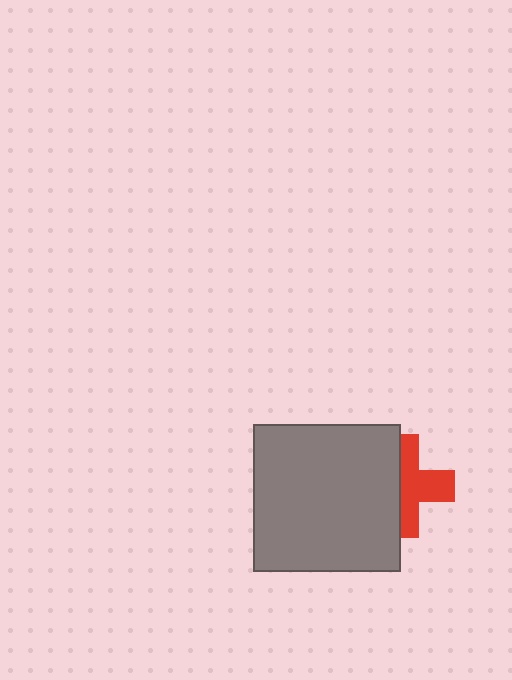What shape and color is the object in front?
The object in front is a gray square.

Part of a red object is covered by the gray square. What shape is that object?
It is a cross.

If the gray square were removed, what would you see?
You would see the complete red cross.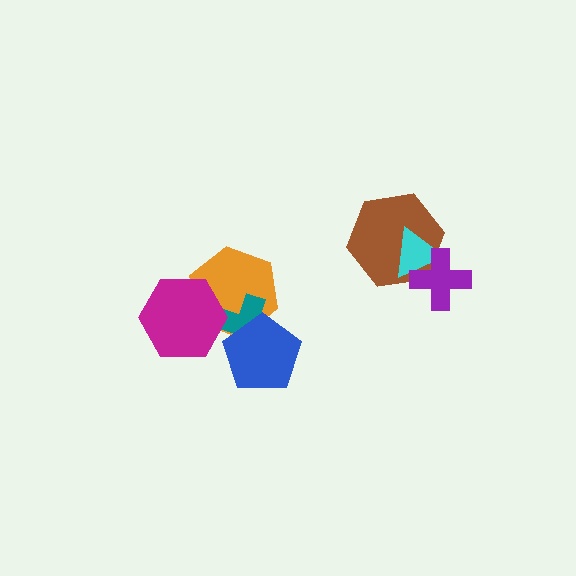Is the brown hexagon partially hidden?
Yes, it is partially covered by another shape.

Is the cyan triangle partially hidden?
Yes, it is partially covered by another shape.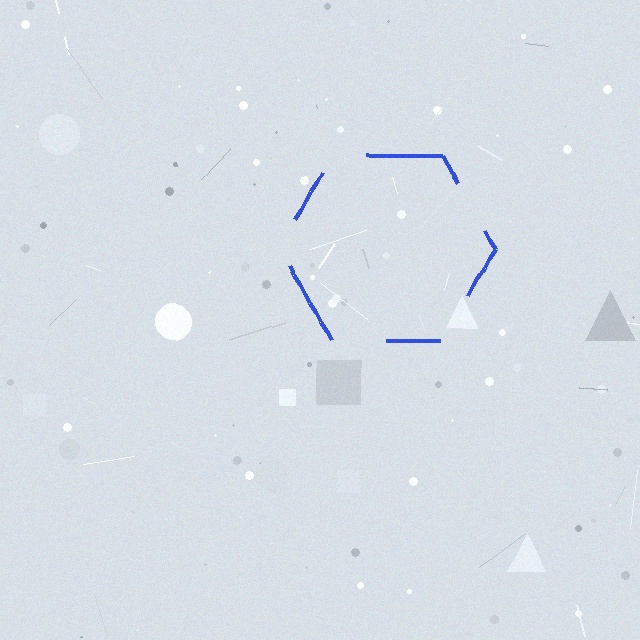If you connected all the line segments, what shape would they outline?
They would outline a hexagon.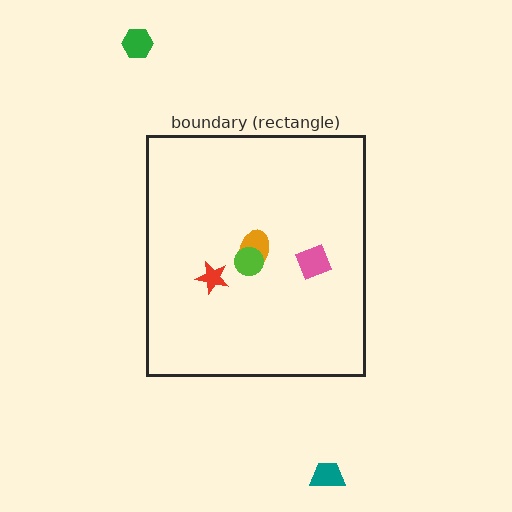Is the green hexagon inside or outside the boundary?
Outside.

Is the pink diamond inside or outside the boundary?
Inside.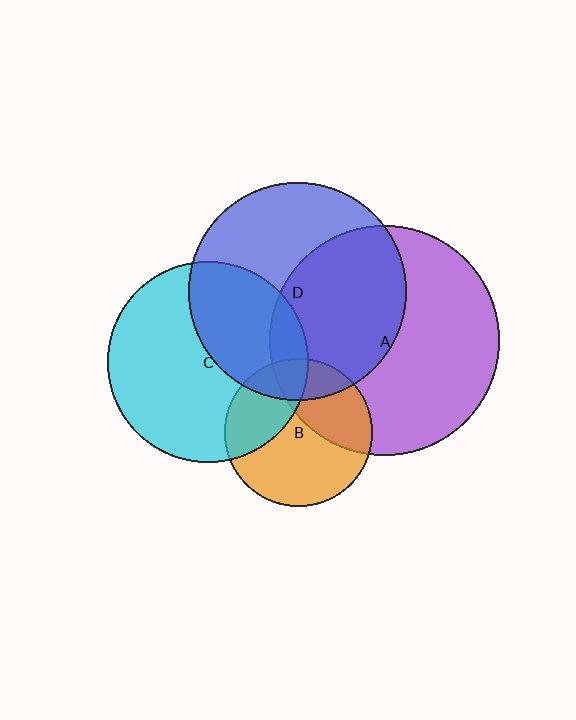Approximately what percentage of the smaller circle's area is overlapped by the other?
Approximately 35%.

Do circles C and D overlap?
Yes.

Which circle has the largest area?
Circle A (purple).